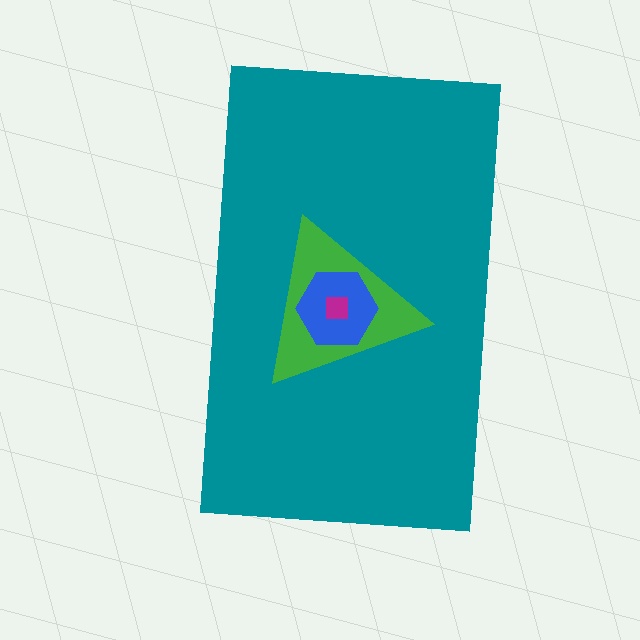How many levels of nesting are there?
4.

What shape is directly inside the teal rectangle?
The green triangle.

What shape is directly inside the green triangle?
The blue hexagon.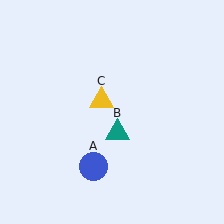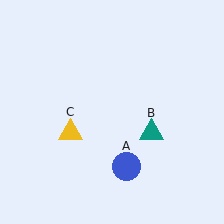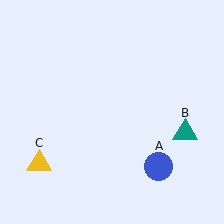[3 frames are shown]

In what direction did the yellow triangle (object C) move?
The yellow triangle (object C) moved down and to the left.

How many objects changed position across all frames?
3 objects changed position: blue circle (object A), teal triangle (object B), yellow triangle (object C).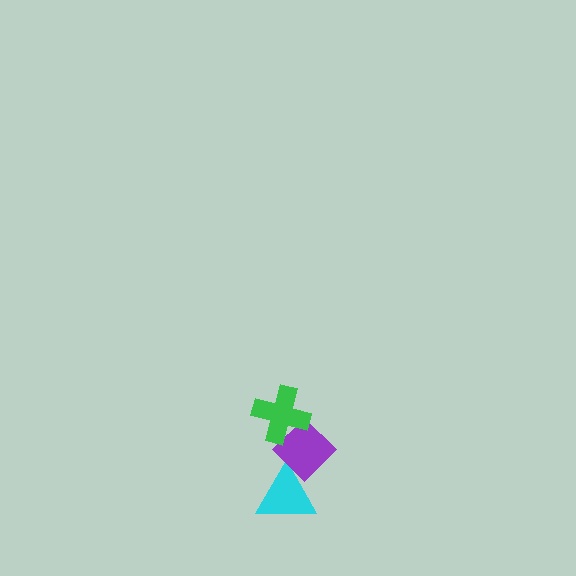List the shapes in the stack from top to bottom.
From top to bottom: the green cross, the purple diamond, the cyan triangle.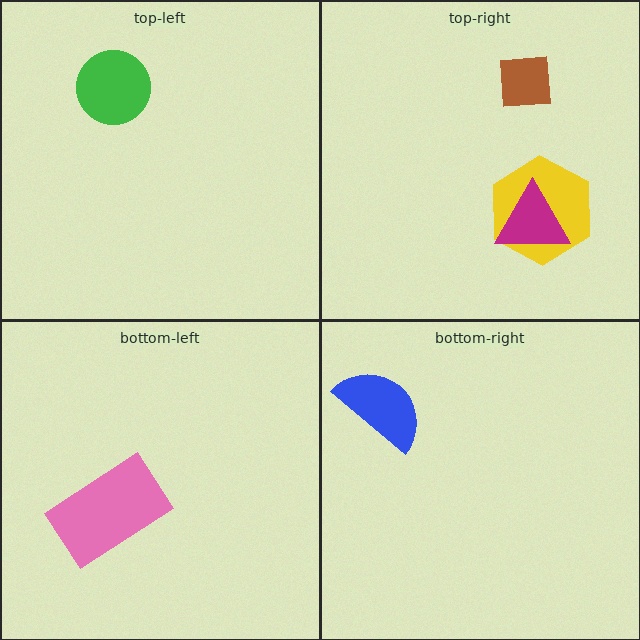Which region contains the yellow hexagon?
The top-right region.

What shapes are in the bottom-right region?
The blue semicircle.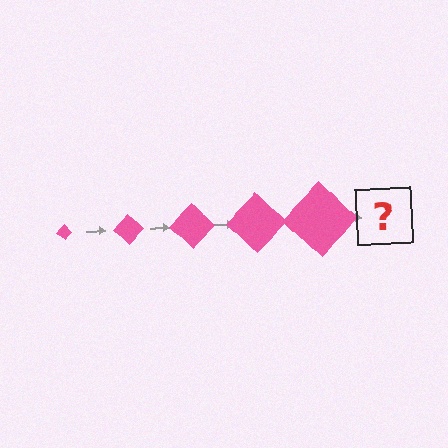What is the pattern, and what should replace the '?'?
The pattern is that the diamond gets progressively larger each step. The '?' should be a pink diamond, larger than the previous one.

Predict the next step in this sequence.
The next step is a pink diamond, larger than the previous one.